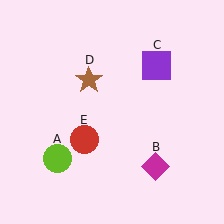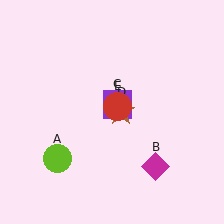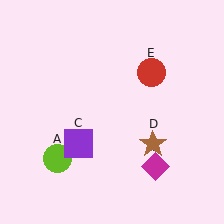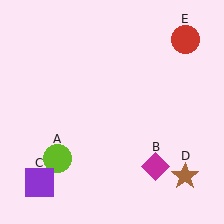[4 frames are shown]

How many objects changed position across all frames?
3 objects changed position: purple square (object C), brown star (object D), red circle (object E).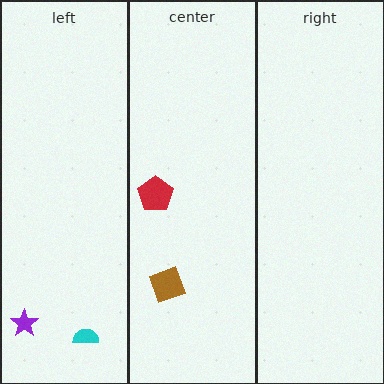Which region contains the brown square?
The center region.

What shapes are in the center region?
The red pentagon, the brown square.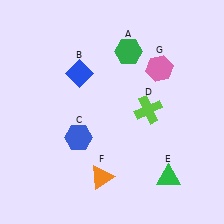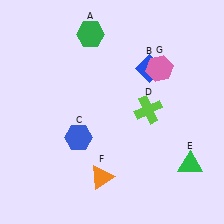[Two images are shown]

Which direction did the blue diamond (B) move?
The blue diamond (B) moved right.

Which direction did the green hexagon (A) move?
The green hexagon (A) moved left.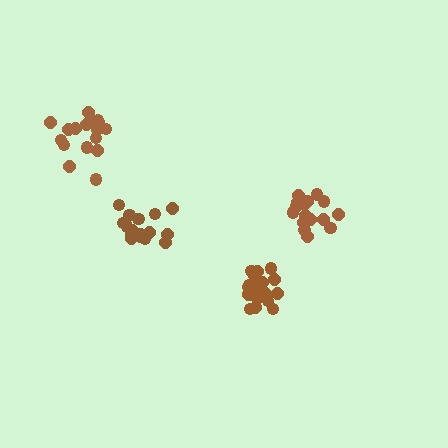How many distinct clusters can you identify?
There are 4 distinct clusters.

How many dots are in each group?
Group 1: 17 dots, Group 2: 16 dots, Group 3: 19 dots, Group 4: 17 dots (69 total).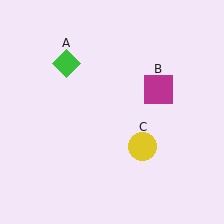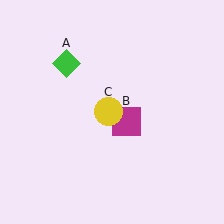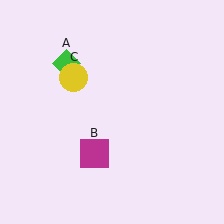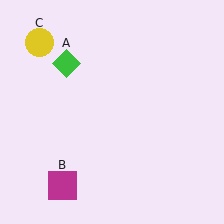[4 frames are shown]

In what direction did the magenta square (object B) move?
The magenta square (object B) moved down and to the left.